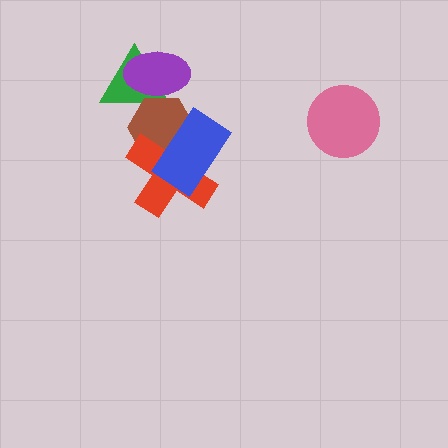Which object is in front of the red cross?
The blue rectangle is in front of the red cross.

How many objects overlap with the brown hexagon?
4 objects overlap with the brown hexagon.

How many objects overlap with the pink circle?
0 objects overlap with the pink circle.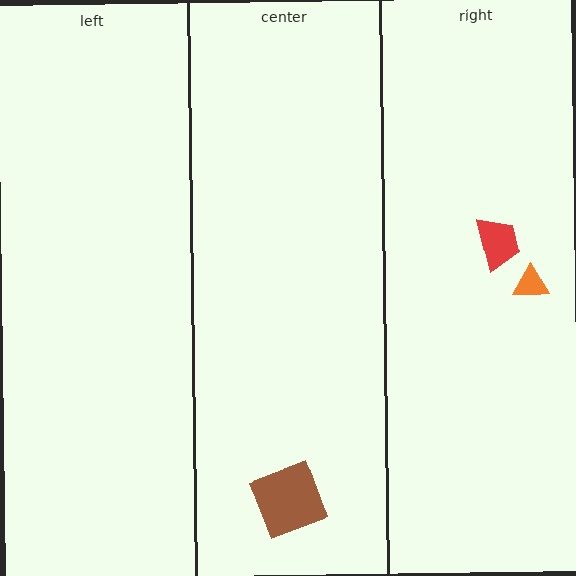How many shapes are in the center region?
1.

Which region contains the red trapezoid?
The right region.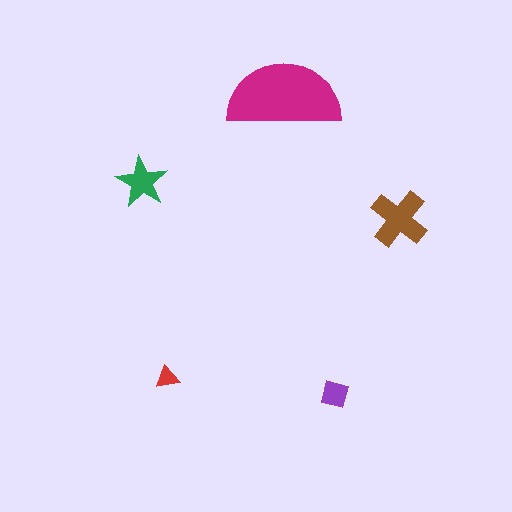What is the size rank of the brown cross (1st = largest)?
2nd.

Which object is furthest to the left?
The green star is leftmost.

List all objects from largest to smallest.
The magenta semicircle, the brown cross, the green star, the purple square, the red triangle.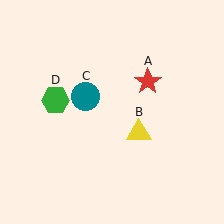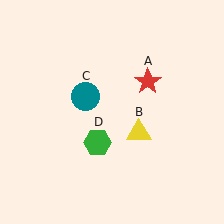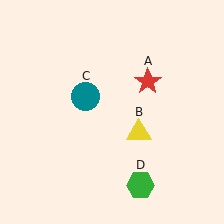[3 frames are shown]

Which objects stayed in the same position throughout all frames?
Red star (object A) and yellow triangle (object B) and teal circle (object C) remained stationary.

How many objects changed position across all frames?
1 object changed position: green hexagon (object D).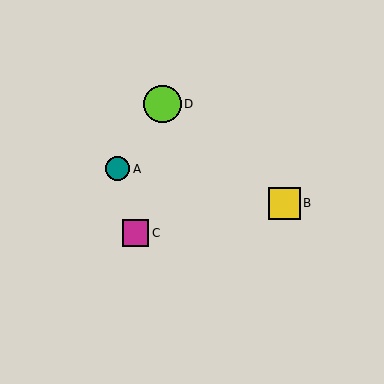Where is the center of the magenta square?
The center of the magenta square is at (136, 233).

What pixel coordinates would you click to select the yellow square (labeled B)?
Click at (284, 203) to select the yellow square B.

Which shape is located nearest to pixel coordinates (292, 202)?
The yellow square (labeled B) at (284, 203) is nearest to that location.